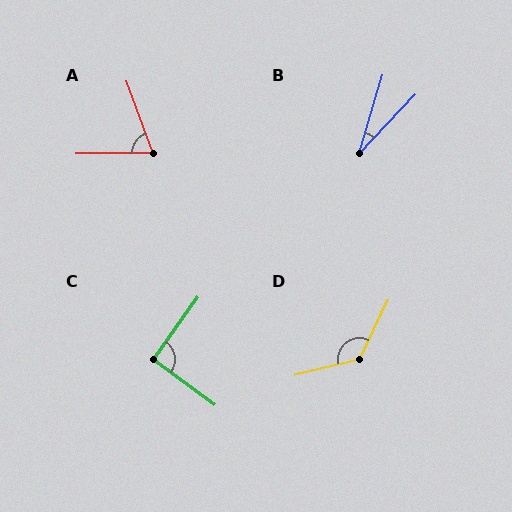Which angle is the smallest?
B, at approximately 27 degrees.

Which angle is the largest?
D, at approximately 129 degrees.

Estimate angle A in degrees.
Approximately 71 degrees.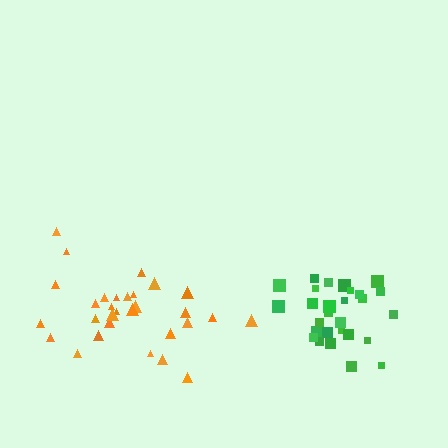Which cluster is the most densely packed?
Green.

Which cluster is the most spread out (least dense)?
Orange.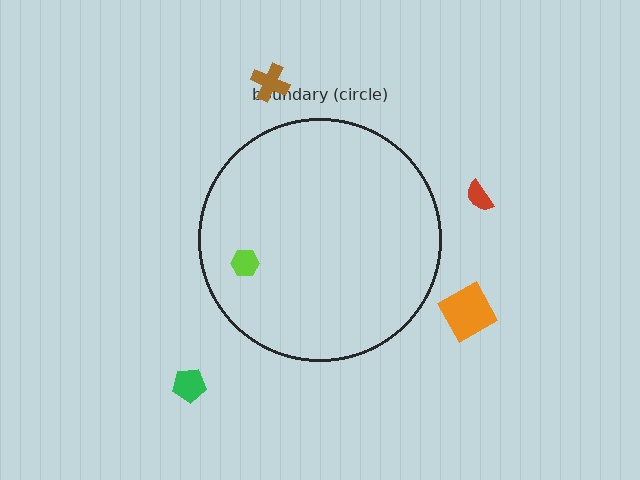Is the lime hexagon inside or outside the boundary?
Inside.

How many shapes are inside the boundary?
1 inside, 4 outside.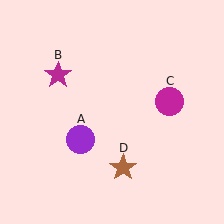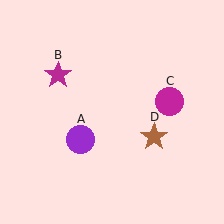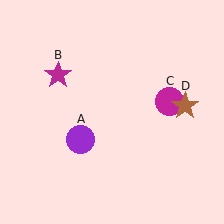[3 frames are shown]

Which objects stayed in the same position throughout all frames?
Purple circle (object A) and magenta star (object B) and magenta circle (object C) remained stationary.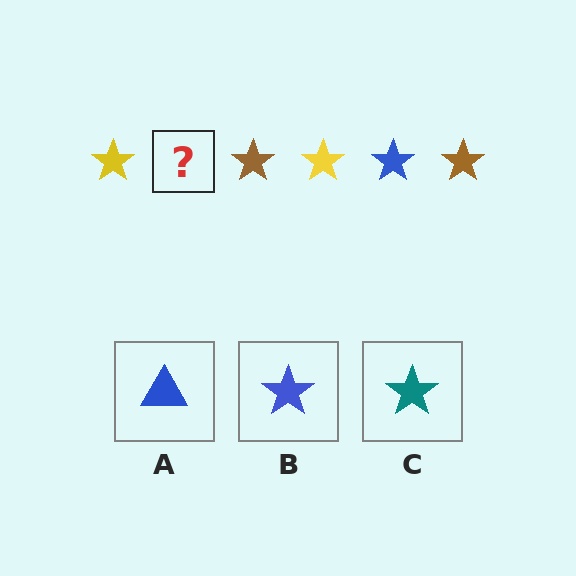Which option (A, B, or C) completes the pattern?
B.